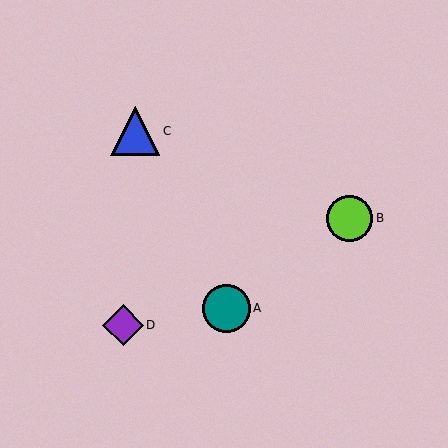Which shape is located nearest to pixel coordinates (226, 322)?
The teal circle (labeled A) at (226, 308) is nearest to that location.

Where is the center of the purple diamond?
The center of the purple diamond is at (123, 325).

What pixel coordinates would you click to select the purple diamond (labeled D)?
Click at (123, 325) to select the purple diamond D.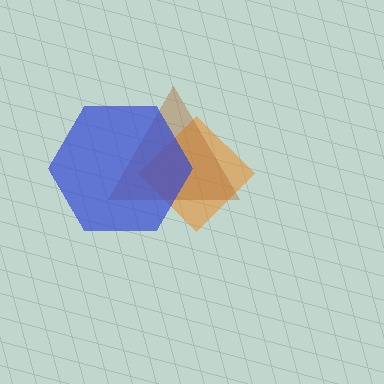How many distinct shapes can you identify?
There are 3 distinct shapes: an orange diamond, a brown triangle, a blue hexagon.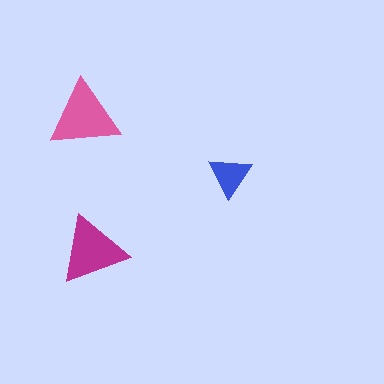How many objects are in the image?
There are 3 objects in the image.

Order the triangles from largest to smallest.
the pink one, the magenta one, the blue one.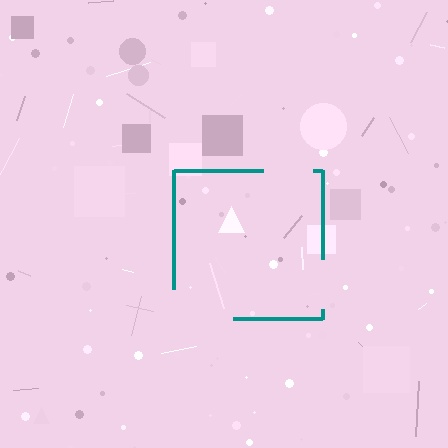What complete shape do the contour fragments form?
The contour fragments form a square.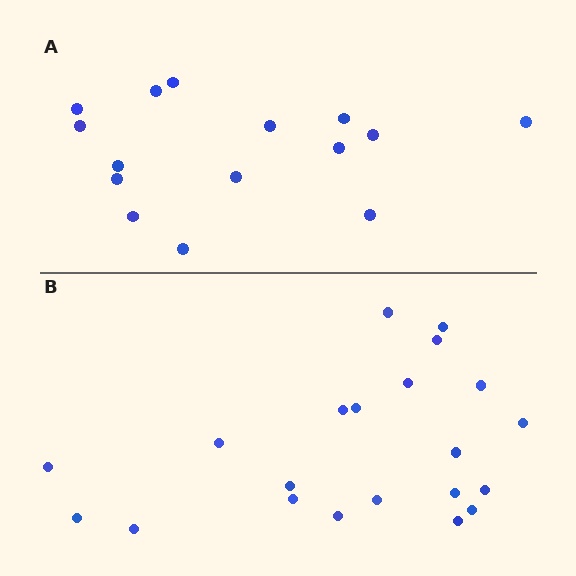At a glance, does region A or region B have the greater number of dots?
Region B (the bottom region) has more dots.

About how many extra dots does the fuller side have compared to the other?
Region B has about 6 more dots than region A.